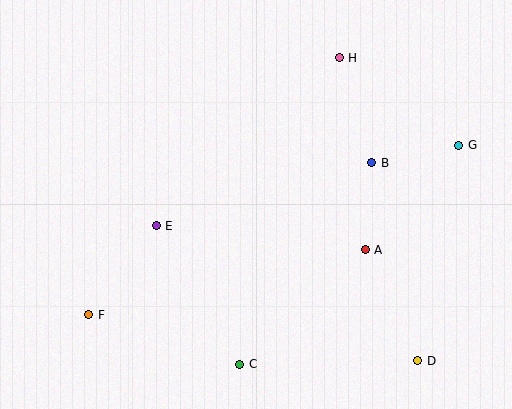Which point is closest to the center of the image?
Point E at (156, 226) is closest to the center.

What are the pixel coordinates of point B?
Point B is at (372, 163).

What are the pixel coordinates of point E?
Point E is at (156, 226).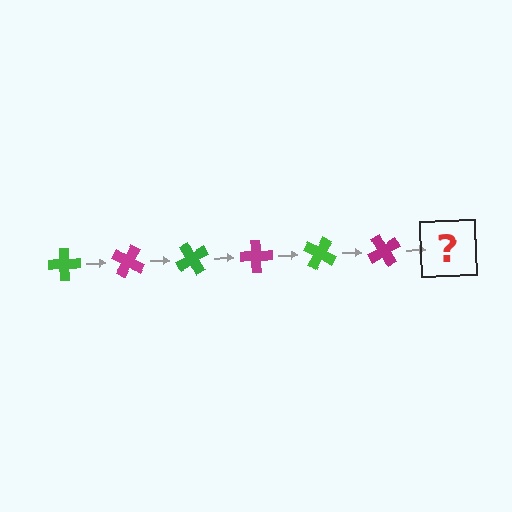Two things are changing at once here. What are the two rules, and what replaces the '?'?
The two rules are that it rotates 30 degrees each step and the color cycles through green and magenta. The '?' should be a green cross, rotated 180 degrees from the start.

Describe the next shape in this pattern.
It should be a green cross, rotated 180 degrees from the start.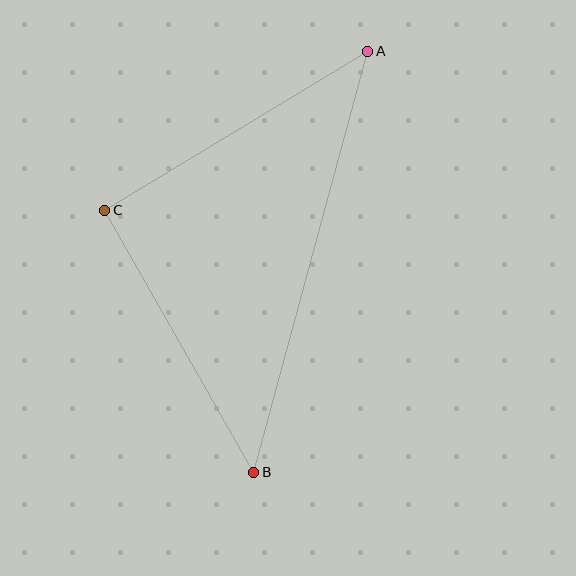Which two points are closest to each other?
Points B and C are closest to each other.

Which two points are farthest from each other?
Points A and B are farthest from each other.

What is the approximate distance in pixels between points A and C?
The distance between A and C is approximately 307 pixels.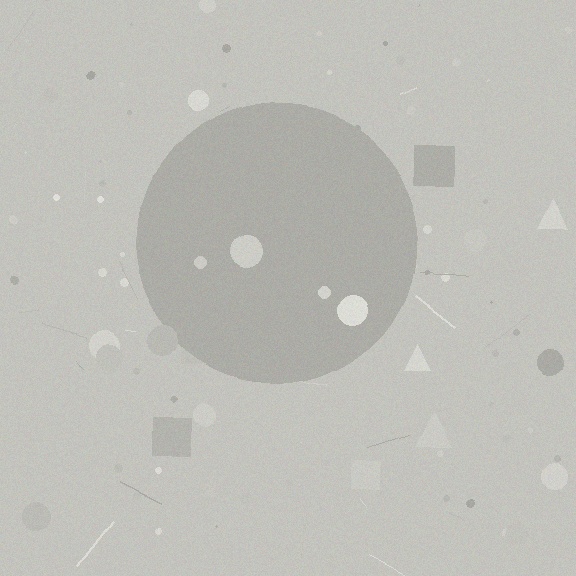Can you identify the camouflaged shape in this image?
The camouflaged shape is a circle.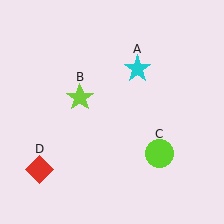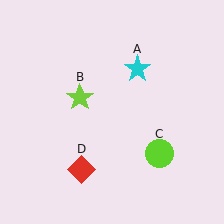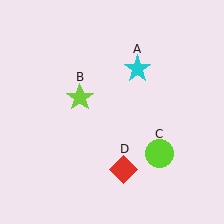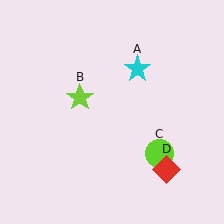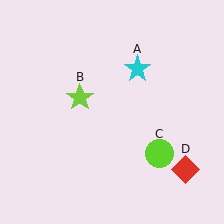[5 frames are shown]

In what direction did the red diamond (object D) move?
The red diamond (object D) moved right.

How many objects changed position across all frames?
1 object changed position: red diamond (object D).